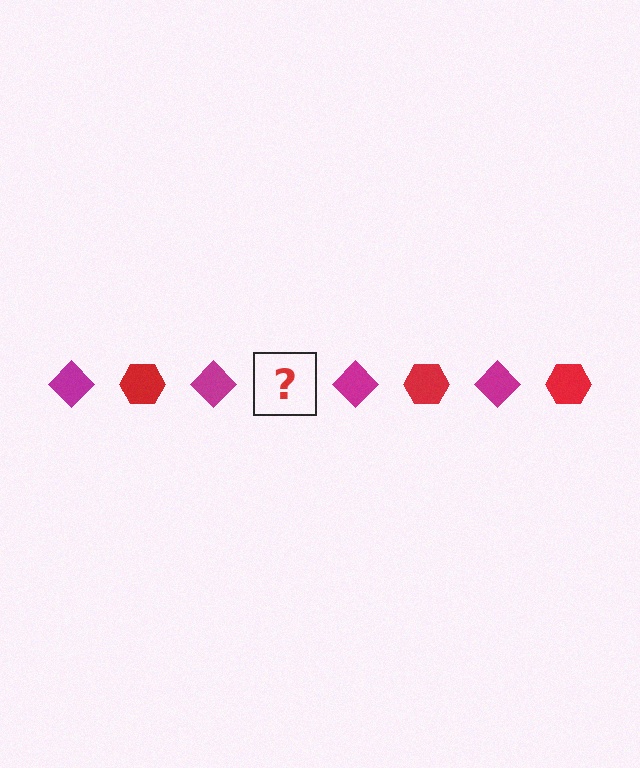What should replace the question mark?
The question mark should be replaced with a red hexagon.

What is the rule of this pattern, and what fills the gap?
The rule is that the pattern alternates between magenta diamond and red hexagon. The gap should be filled with a red hexagon.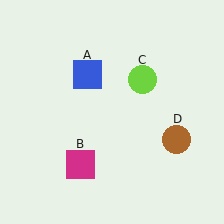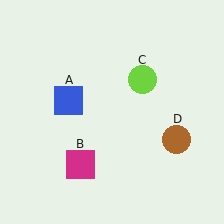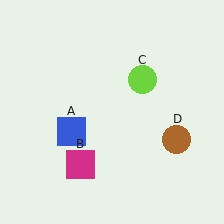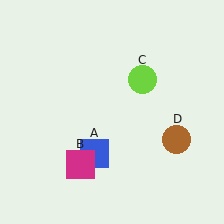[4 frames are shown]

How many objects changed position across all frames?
1 object changed position: blue square (object A).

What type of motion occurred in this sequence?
The blue square (object A) rotated counterclockwise around the center of the scene.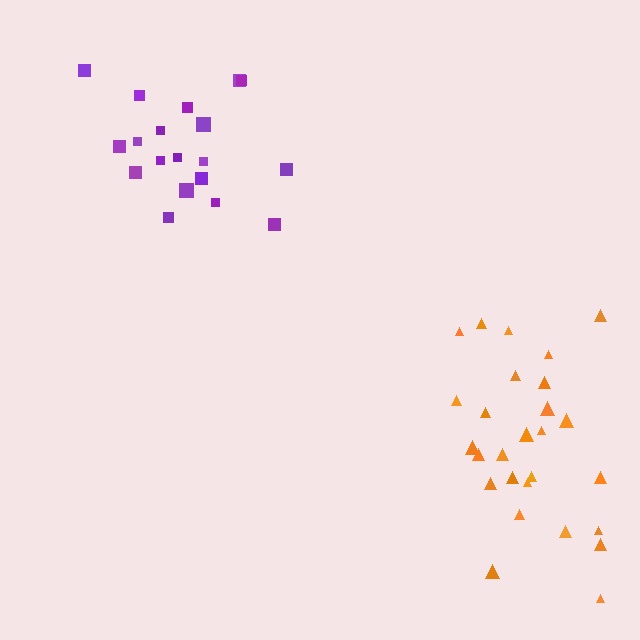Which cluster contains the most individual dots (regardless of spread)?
Orange (27).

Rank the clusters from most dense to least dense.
purple, orange.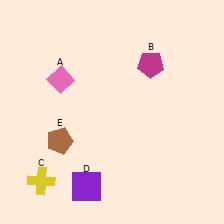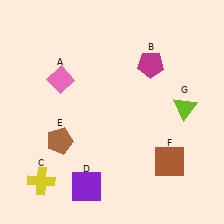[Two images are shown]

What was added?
A brown square (F), a lime triangle (G) were added in Image 2.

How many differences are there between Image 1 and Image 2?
There are 2 differences between the two images.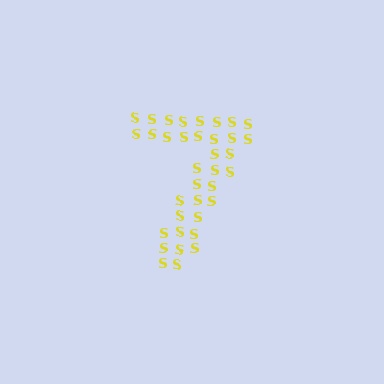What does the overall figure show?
The overall figure shows the digit 7.